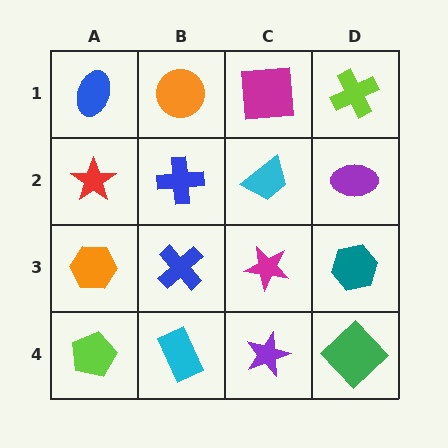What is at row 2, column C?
A cyan trapezoid.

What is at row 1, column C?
A magenta square.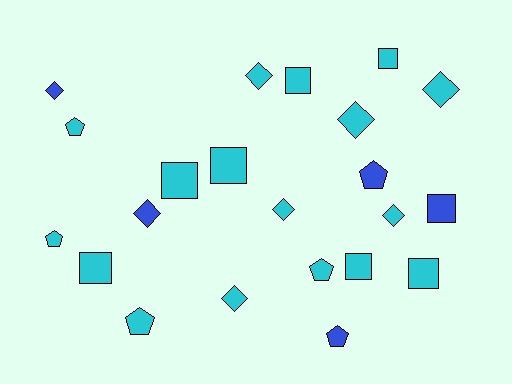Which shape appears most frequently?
Square, with 8 objects.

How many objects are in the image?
There are 22 objects.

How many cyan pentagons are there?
There are 4 cyan pentagons.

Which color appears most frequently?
Cyan, with 17 objects.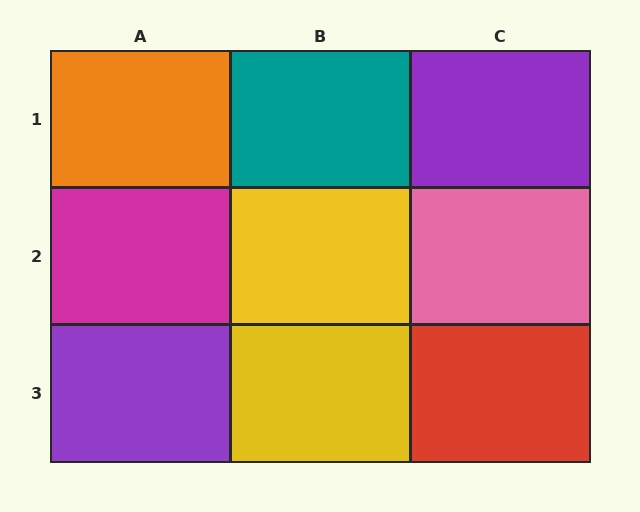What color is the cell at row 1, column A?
Orange.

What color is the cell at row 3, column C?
Red.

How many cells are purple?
2 cells are purple.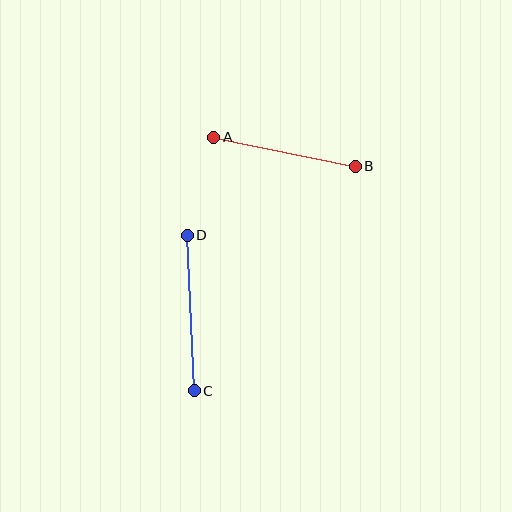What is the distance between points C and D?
The distance is approximately 156 pixels.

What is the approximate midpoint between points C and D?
The midpoint is at approximately (191, 313) pixels.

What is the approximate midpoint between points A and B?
The midpoint is at approximately (284, 152) pixels.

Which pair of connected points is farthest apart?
Points C and D are farthest apart.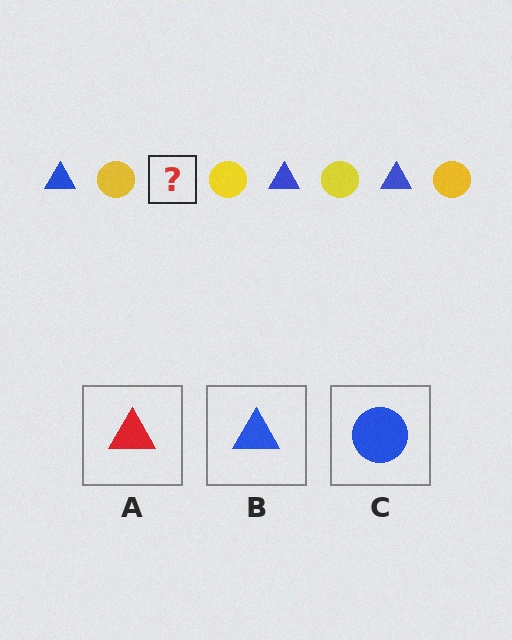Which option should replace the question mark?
Option B.